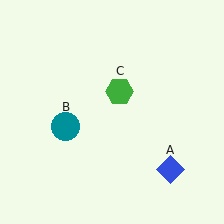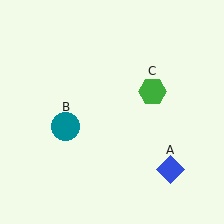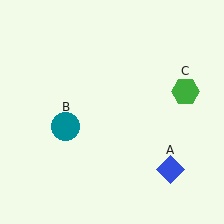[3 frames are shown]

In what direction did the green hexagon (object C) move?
The green hexagon (object C) moved right.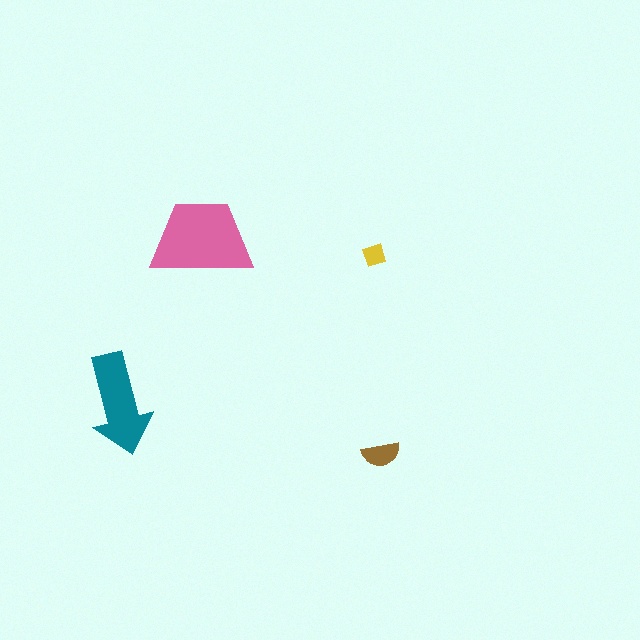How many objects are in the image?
There are 4 objects in the image.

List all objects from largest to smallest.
The pink trapezoid, the teal arrow, the brown semicircle, the yellow diamond.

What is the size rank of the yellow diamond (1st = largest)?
4th.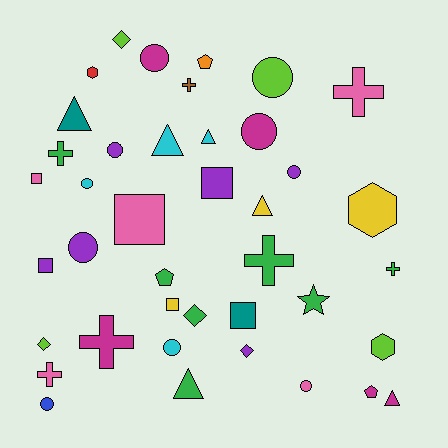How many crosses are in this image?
There are 7 crosses.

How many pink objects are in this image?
There are 5 pink objects.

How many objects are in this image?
There are 40 objects.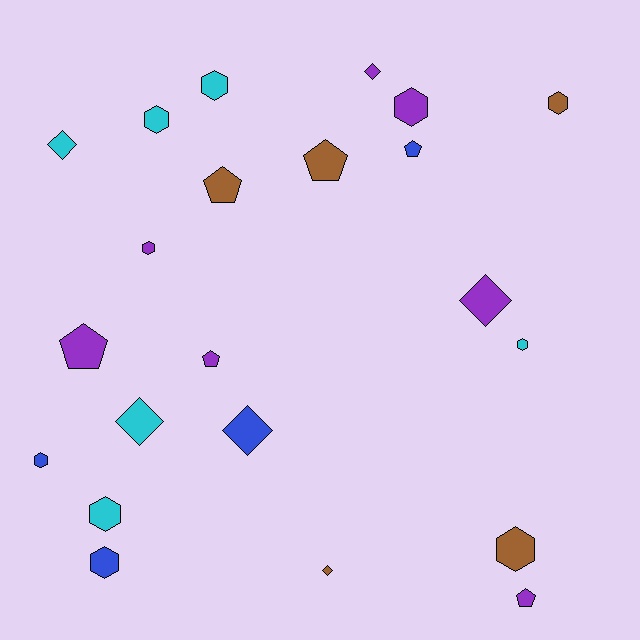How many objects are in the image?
There are 22 objects.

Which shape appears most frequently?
Hexagon, with 10 objects.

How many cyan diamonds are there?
There are 2 cyan diamonds.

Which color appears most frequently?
Purple, with 7 objects.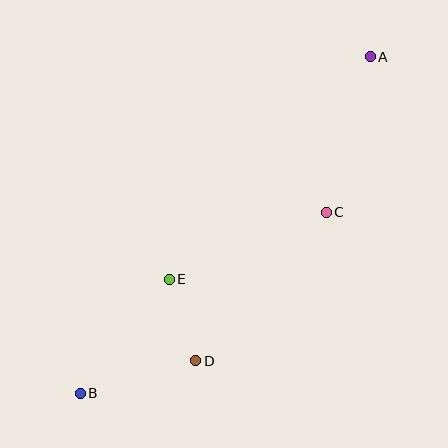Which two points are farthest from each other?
Points A and B are farthest from each other.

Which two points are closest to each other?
Points D and E are closest to each other.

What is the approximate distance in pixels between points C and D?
The distance between C and D is approximately 198 pixels.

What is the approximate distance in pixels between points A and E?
The distance between A and E is approximately 300 pixels.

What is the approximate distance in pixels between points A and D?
The distance between A and D is approximately 351 pixels.